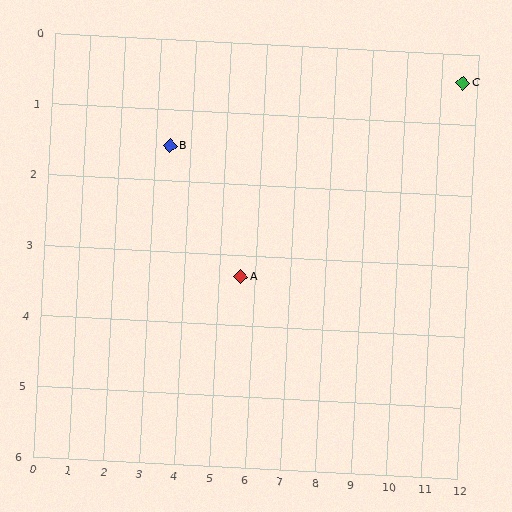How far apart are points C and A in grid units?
Points C and A are about 6.7 grid units apart.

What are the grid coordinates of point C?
Point C is at approximately (11.6, 0.4).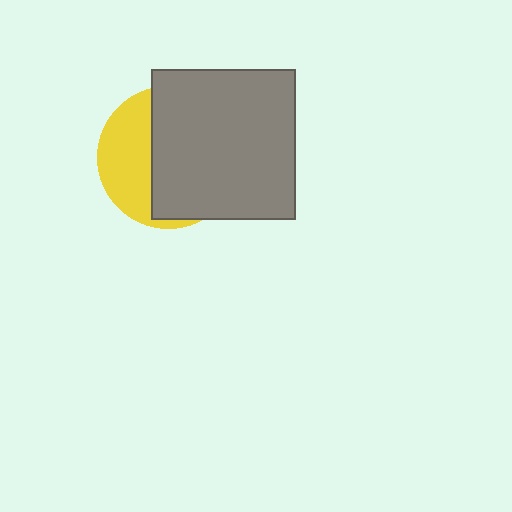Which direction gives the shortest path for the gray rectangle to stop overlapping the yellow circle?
Moving right gives the shortest separation.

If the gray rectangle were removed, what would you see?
You would see the complete yellow circle.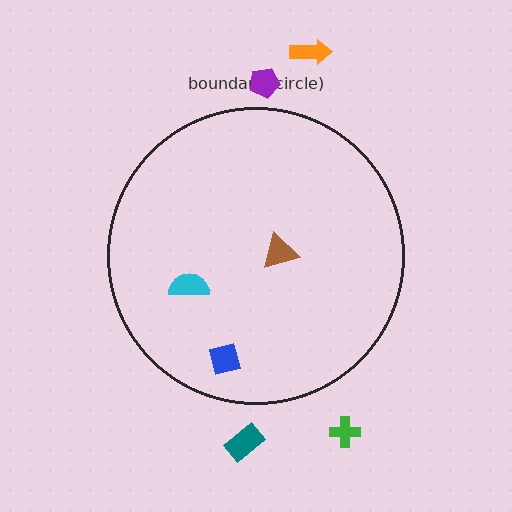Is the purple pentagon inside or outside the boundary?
Outside.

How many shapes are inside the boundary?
3 inside, 4 outside.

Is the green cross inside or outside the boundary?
Outside.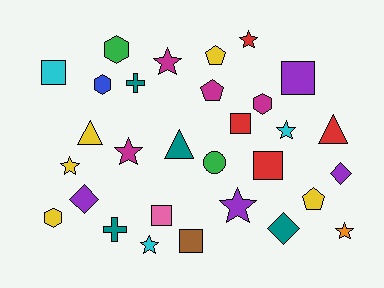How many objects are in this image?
There are 30 objects.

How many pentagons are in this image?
There are 3 pentagons.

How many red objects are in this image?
There are 4 red objects.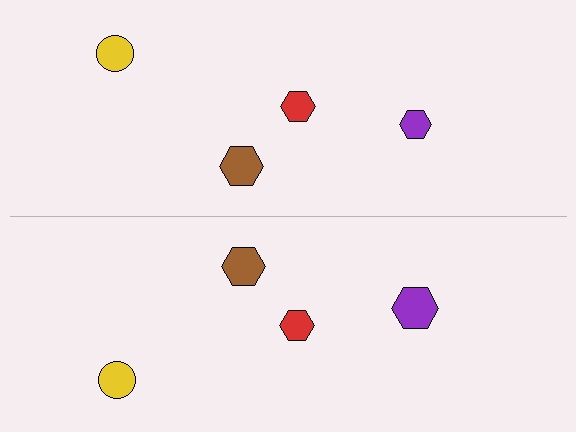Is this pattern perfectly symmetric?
No, the pattern is not perfectly symmetric. The purple hexagon on the bottom side has a different size than its mirror counterpart.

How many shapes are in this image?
There are 8 shapes in this image.